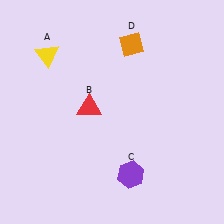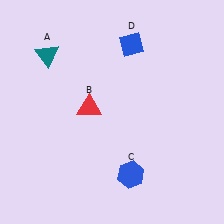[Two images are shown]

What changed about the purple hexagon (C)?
In Image 1, C is purple. In Image 2, it changed to blue.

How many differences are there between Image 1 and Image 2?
There are 3 differences between the two images.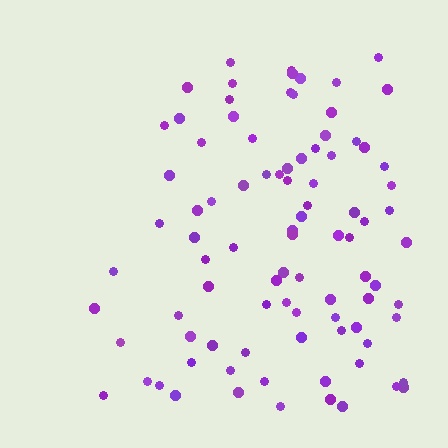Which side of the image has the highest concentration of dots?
The right.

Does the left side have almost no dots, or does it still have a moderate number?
Still a moderate number, just noticeably fewer than the right.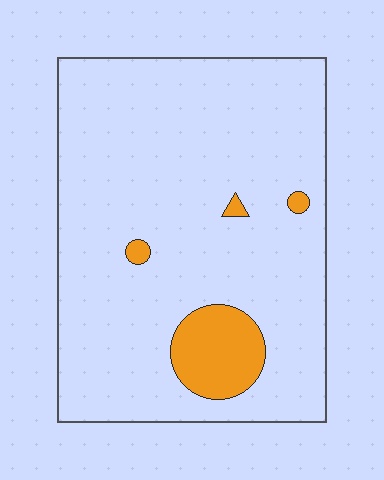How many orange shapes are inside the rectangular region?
4.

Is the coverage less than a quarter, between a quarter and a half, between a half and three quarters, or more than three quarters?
Less than a quarter.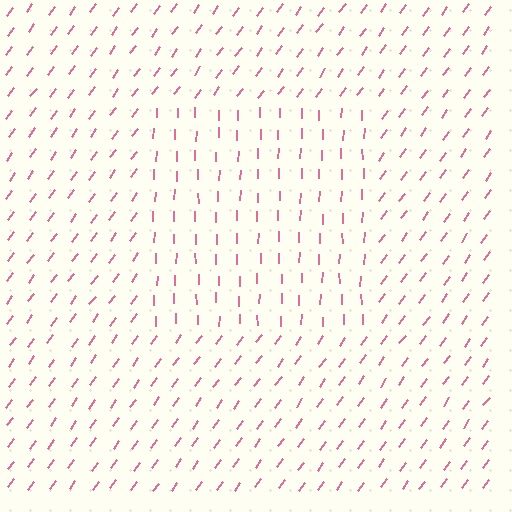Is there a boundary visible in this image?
Yes, there is a texture boundary formed by a change in line orientation.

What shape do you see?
I see a rectangle.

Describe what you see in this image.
The image is filled with small pink line segments. A rectangle region in the image has lines oriented differently from the surrounding lines, creating a visible texture boundary.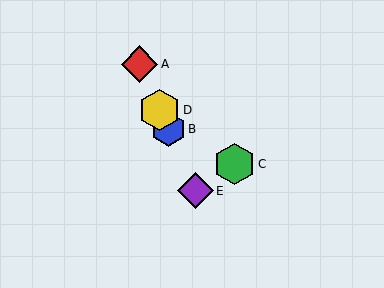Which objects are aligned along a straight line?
Objects A, B, D, E are aligned along a straight line.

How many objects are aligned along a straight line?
4 objects (A, B, D, E) are aligned along a straight line.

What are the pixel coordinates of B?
Object B is at (168, 129).